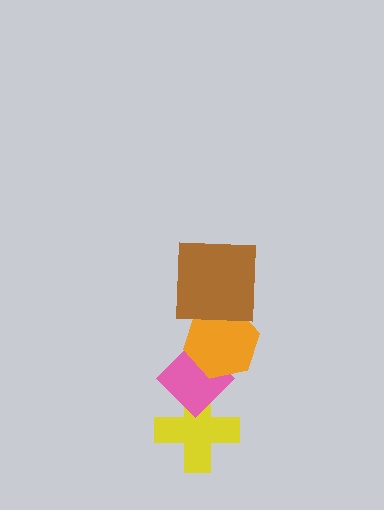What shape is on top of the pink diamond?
The orange hexagon is on top of the pink diamond.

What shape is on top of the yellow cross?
The pink diamond is on top of the yellow cross.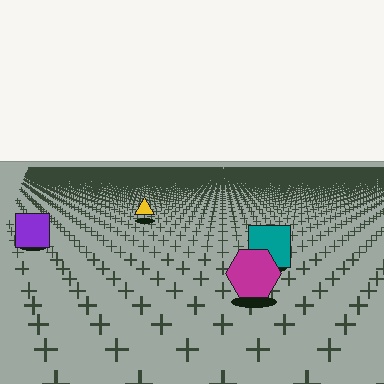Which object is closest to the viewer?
The magenta hexagon is closest. The texture marks near it are larger and more spread out.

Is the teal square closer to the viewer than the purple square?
Yes. The teal square is closer — you can tell from the texture gradient: the ground texture is coarser near it.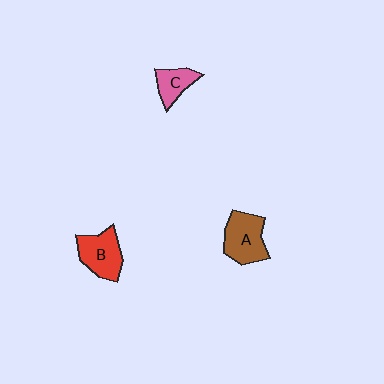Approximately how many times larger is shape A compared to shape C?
Approximately 1.6 times.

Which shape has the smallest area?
Shape C (pink).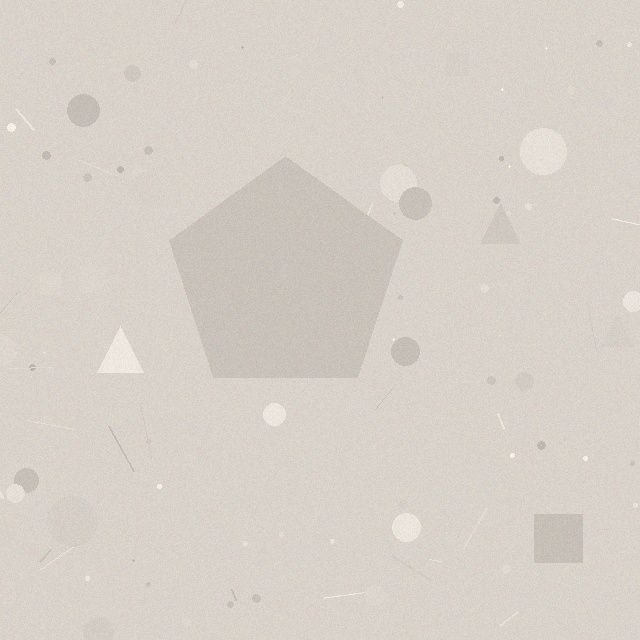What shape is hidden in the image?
A pentagon is hidden in the image.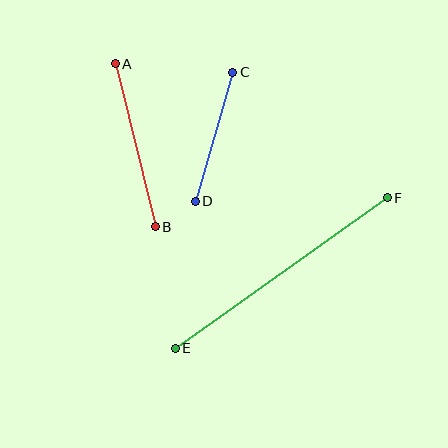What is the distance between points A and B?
The distance is approximately 168 pixels.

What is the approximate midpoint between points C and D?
The midpoint is at approximately (214, 137) pixels.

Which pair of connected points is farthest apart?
Points E and F are farthest apart.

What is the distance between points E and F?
The distance is approximately 260 pixels.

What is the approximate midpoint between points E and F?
The midpoint is at approximately (281, 273) pixels.